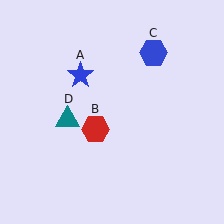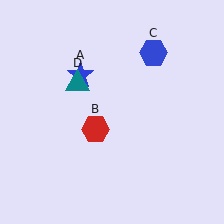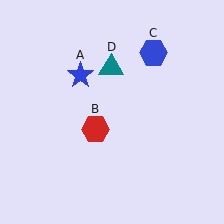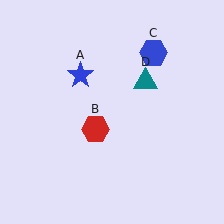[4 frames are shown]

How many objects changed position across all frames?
1 object changed position: teal triangle (object D).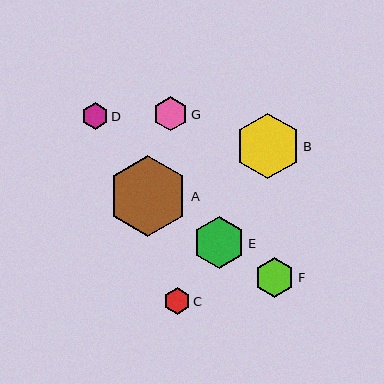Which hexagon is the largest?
Hexagon A is the largest with a size of approximately 81 pixels.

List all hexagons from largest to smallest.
From largest to smallest: A, B, E, F, G, C, D.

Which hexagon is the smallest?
Hexagon D is the smallest with a size of approximately 27 pixels.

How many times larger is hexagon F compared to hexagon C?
Hexagon F is approximately 1.5 times the size of hexagon C.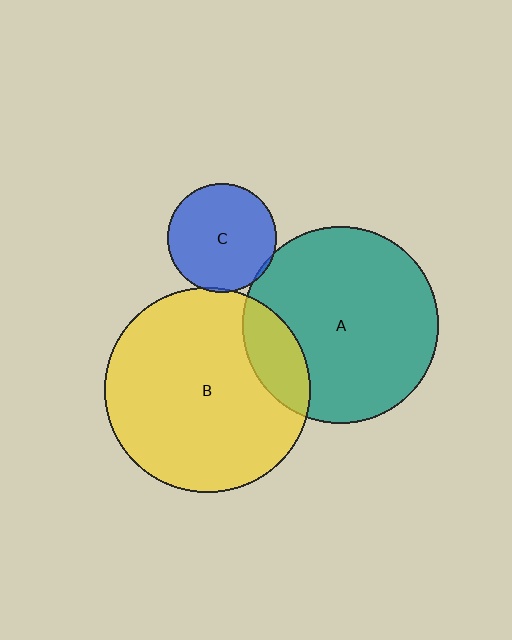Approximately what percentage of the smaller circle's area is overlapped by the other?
Approximately 5%.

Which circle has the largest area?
Circle B (yellow).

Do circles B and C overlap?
Yes.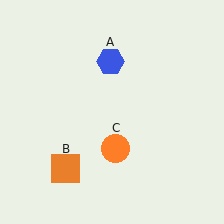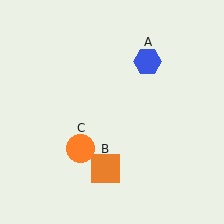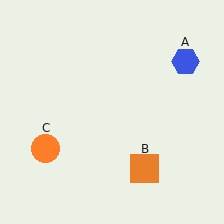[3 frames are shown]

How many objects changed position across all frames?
3 objects changed position: blue hexagon (object A), orange square (object B), orange circle (object C).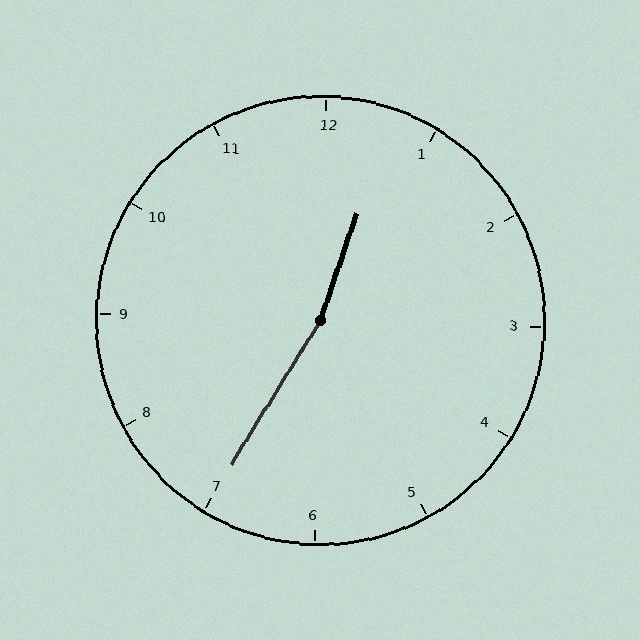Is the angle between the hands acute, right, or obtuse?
It is obtuse.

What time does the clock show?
12:35.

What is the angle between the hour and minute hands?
Approximately 168 degrees.